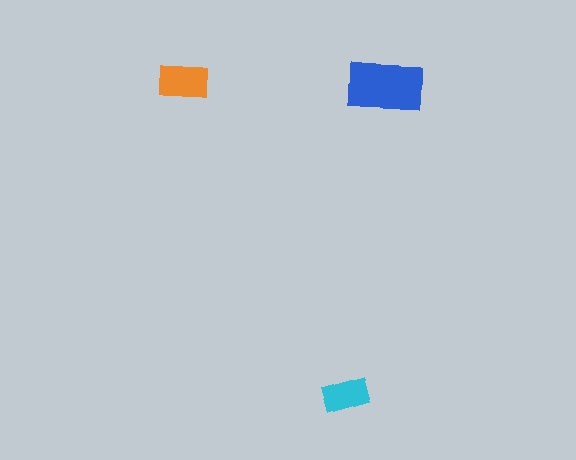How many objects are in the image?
There are 3 objects in the image.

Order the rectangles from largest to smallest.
the blue one, the orange one, the cyan one.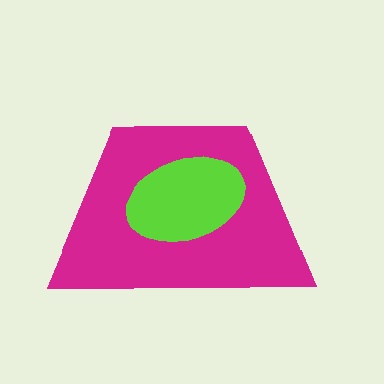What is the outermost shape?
The magenta trapezoid.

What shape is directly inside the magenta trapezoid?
The lime ellipse.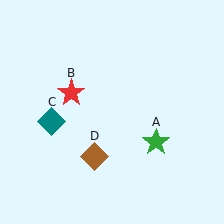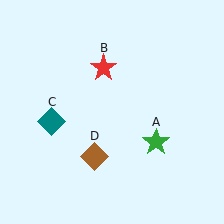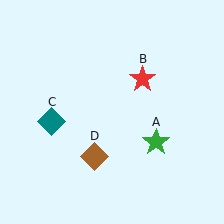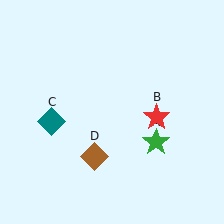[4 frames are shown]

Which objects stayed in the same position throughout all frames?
Green star (object A) and teal diamond (object C) and brown diamond (object D) remained stationary.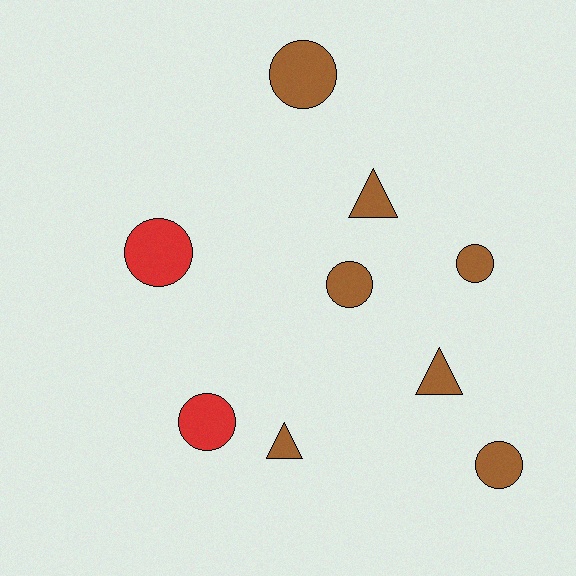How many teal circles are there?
There are no teal circles.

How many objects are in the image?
There are 9 objects.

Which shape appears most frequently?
Circle, with 6 objects.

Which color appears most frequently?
Brown, with 7 objects.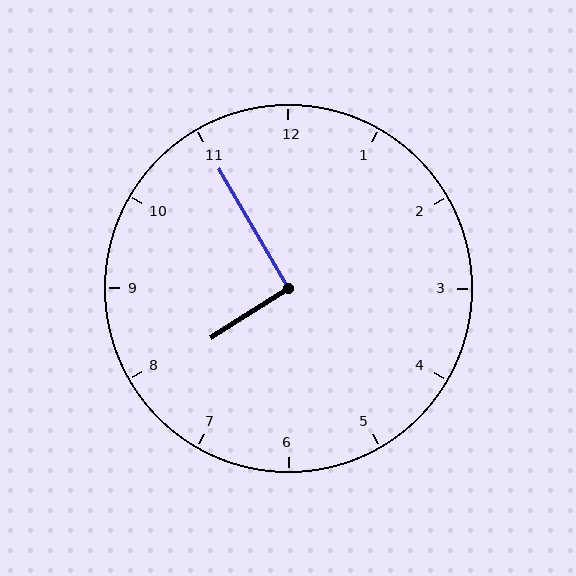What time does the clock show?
7:55.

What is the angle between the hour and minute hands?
Approximately 92 degrees.